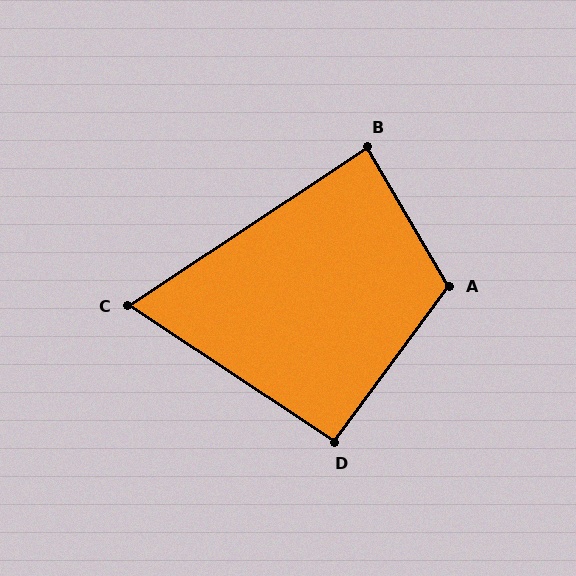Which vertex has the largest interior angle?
A, at approximately 113 degrees.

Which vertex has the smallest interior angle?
C, at approximately 67 degrees.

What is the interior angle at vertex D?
Approximately 93 degrees (approximately right).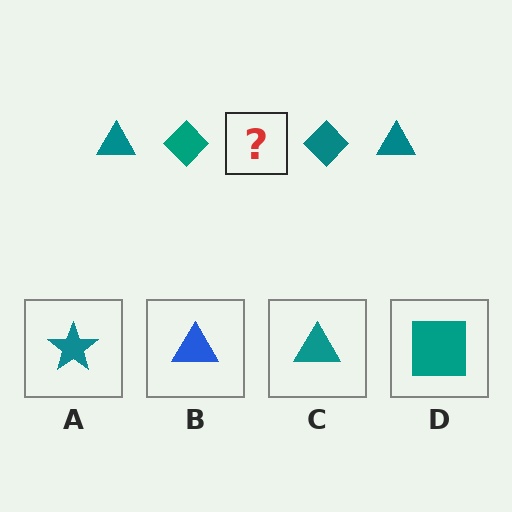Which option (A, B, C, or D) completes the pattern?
C.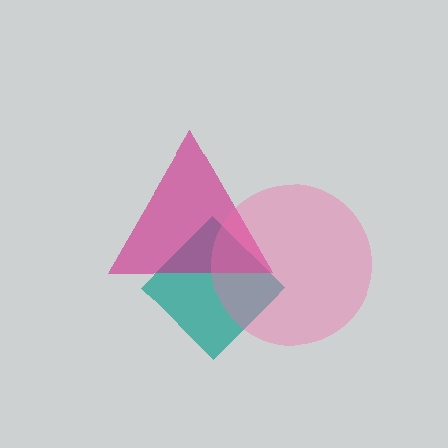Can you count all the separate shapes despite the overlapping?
Yes, there are 3 separate shapes.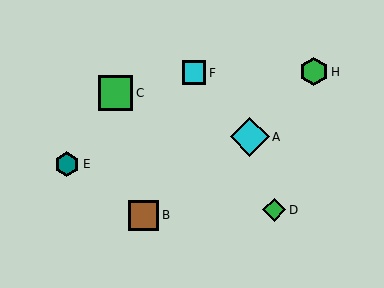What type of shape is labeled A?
Shape A is a cyan diamond.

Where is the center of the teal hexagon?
The center of the teal hexagon is at (67, 164).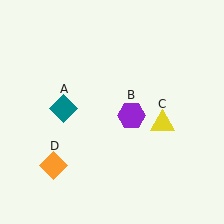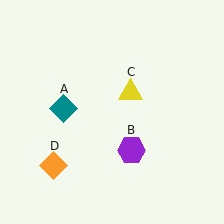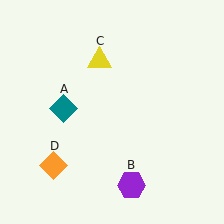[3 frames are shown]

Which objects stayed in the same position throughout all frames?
Teal diamond (object A) and orange diamond (object D) remained stationary.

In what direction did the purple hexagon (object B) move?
The purple hexagon (object B) moved down.